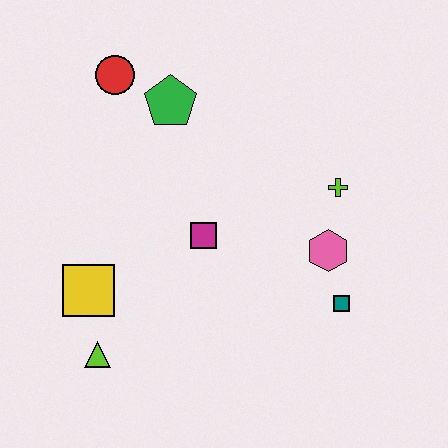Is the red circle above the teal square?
Yes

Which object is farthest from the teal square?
The red circle is farthest from the teal square.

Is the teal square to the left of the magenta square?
No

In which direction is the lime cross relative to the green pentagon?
The lime cross is to the right of the green pentagon.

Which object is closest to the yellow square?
The lime triangle is closest to the yellow square.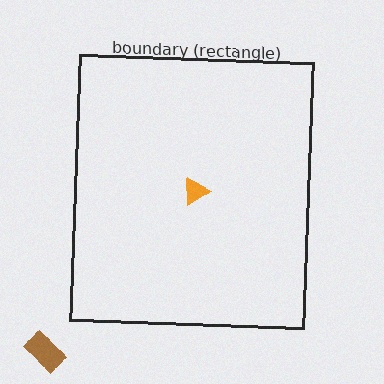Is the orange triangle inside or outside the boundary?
Inside.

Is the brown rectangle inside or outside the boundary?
Outside.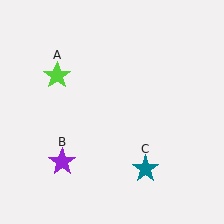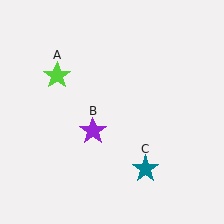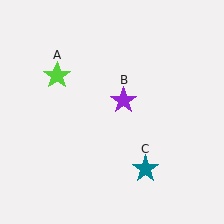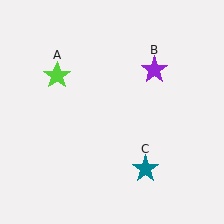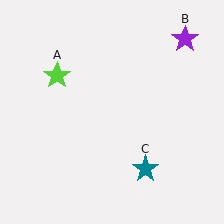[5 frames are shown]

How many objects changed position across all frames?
1 object changed position: purple star (object B).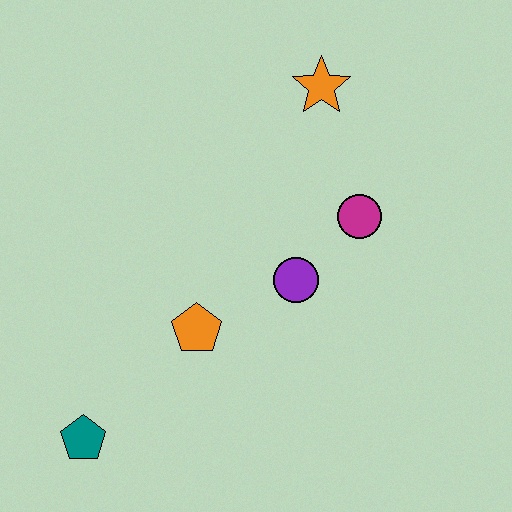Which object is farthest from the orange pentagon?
The orange star is farthest from the orange pentagon.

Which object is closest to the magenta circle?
The purple circle is closest to the magenta circle.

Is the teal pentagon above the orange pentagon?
No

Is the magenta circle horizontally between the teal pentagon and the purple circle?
No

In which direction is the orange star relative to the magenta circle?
The orange star is above the magenta circle.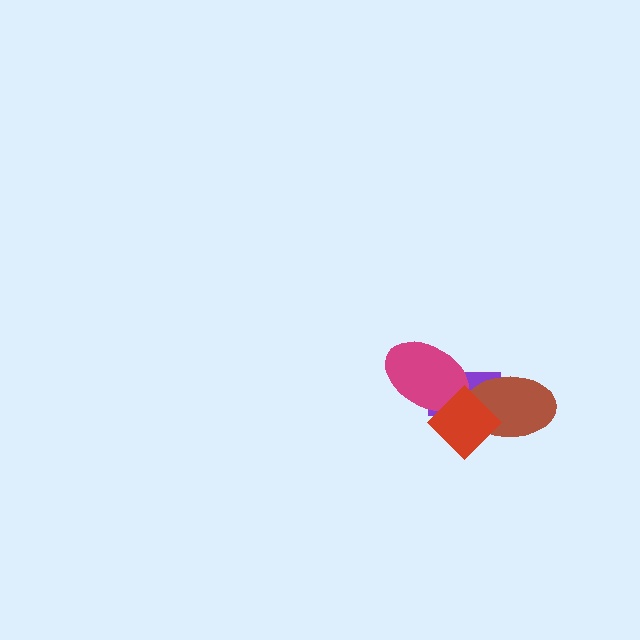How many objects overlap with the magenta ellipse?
2 objects overlap with the magenta ellipse.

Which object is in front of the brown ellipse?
The red diamond is in front of the brown ellipse.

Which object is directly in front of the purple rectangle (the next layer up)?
The magenta ellipse is directly in front of the purple rectangle.